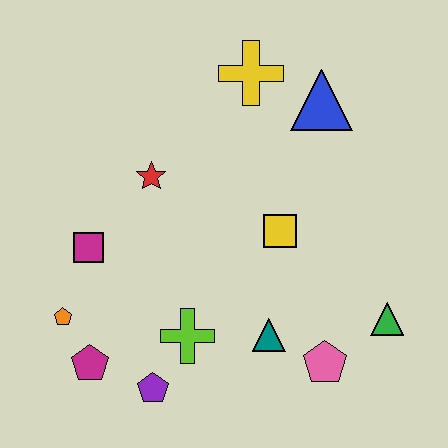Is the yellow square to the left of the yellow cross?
No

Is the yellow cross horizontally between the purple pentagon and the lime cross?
No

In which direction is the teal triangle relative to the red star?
The teal triangle is below the red star.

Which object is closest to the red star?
The magenta square is closest to the red star.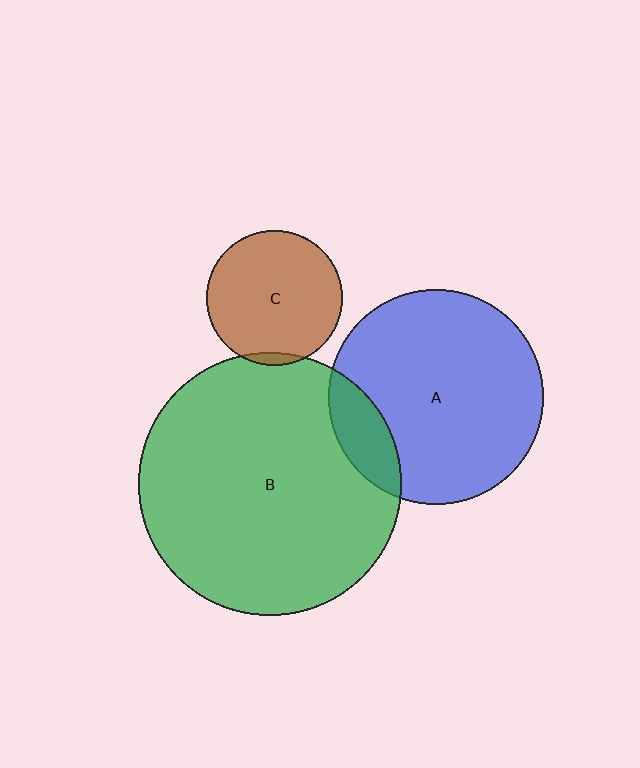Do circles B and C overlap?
Yes.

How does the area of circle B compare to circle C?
Approximately 3.8 times.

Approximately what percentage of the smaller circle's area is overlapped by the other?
Approximately 5%.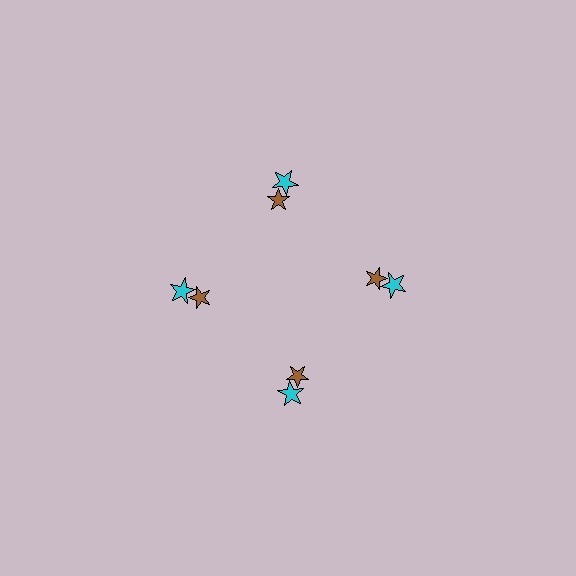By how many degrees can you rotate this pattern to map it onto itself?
The pattern maps onto itself every 90 degrees of rotation.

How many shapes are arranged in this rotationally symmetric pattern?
There are 8 shapes, arranged in 4 groups of 2.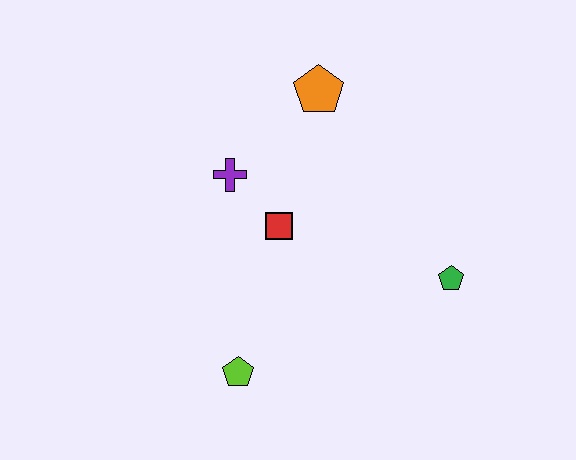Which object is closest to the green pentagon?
The red square is closest to the green pentagon.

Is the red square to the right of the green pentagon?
No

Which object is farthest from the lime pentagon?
The orange pentagon is farthest from the lime pentagon.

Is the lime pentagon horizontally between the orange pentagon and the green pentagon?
No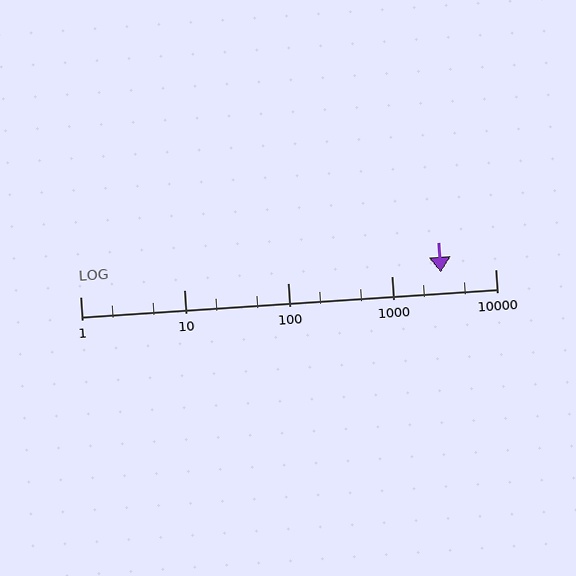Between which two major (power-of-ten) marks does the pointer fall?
The pointer is between 1000 and 10000.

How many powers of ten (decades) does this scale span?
The scale spans 4 decades, from 1 to 10000.